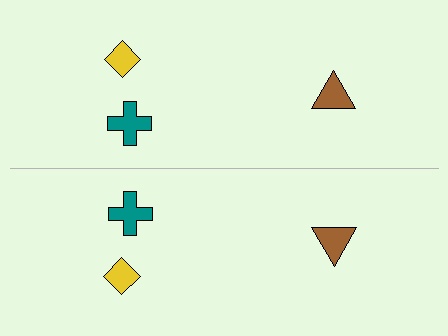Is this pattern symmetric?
Yes, this pattern has bilateral (reflection) symmetry.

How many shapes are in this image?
There are 6 shapes in this image.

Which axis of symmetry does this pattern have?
The pattern has a horizontal axis of symmetry running through the center of the image.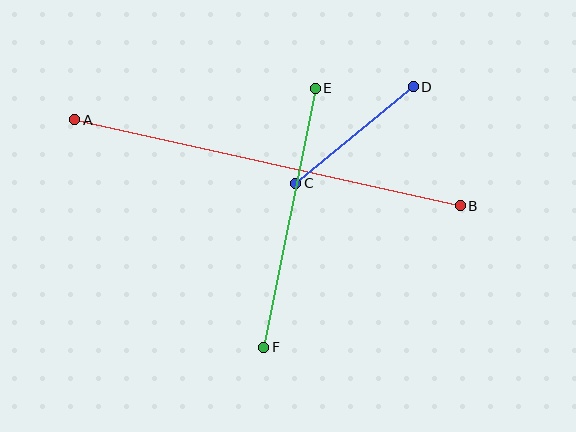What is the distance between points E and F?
The distance is approximately 264 pixels.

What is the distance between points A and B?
The distance is approximately 395 pixels.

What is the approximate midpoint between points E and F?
The midpoint is at approximately (289, 218) pixels.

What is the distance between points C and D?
The distance is approximately 152 pixels.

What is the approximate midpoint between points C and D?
The midpoint is at approximately (354, 135) pixels.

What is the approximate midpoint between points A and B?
The midpoint is at approximately (268, 163) pixels.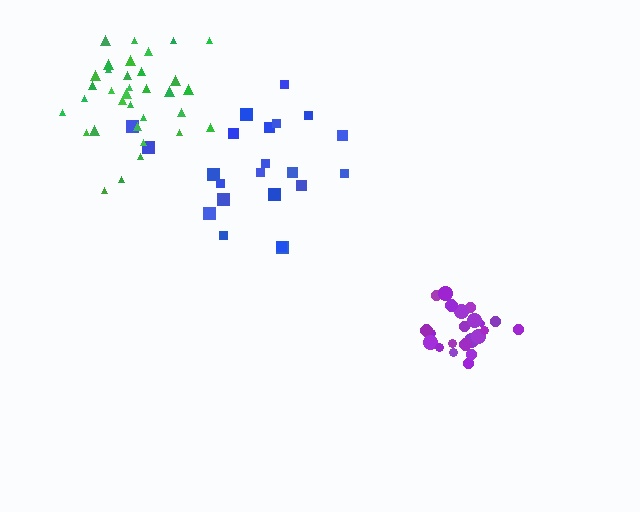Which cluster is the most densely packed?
Purple.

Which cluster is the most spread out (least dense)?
Blue.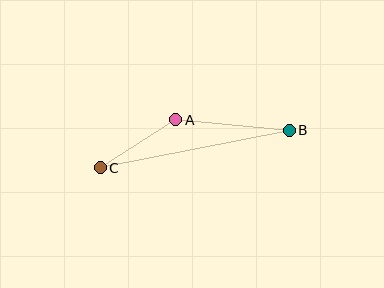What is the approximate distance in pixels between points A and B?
The distance between A and B is approximately 114 pixels.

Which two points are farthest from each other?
Points B and C are farthest from each other.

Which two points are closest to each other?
Points A and C are closest to each other.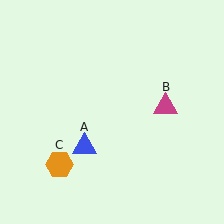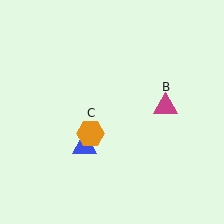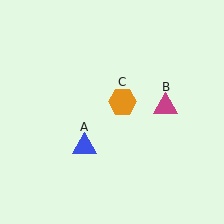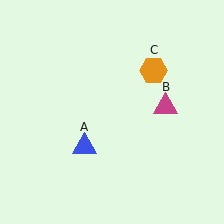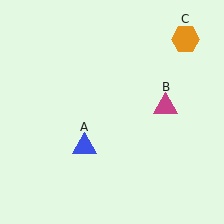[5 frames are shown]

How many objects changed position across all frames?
1 object changed position: orange hexagon (object C).